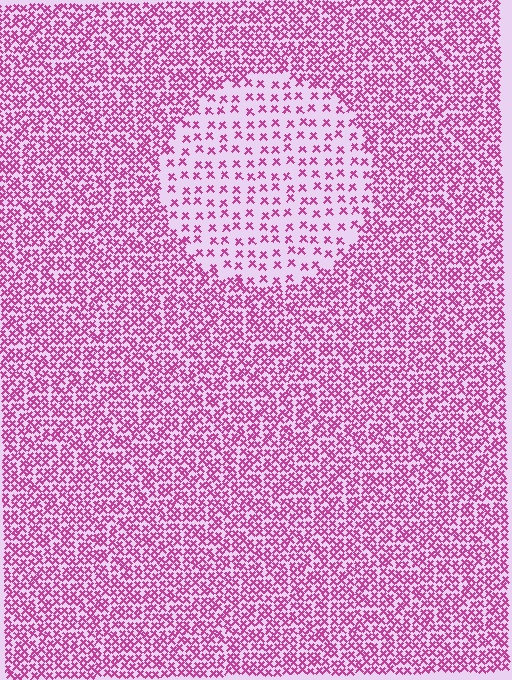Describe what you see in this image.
The image contains small magenta elements arranged at two different densities. A circle-shaped region is visible where the elements are less densely packed than the surrounding area.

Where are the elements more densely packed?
The elements are more densely packed outside the circle boundary.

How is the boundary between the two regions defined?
The boundary is defined by a change in element density (approximately 2.5x ratio). All elements are the same color, size, and shape.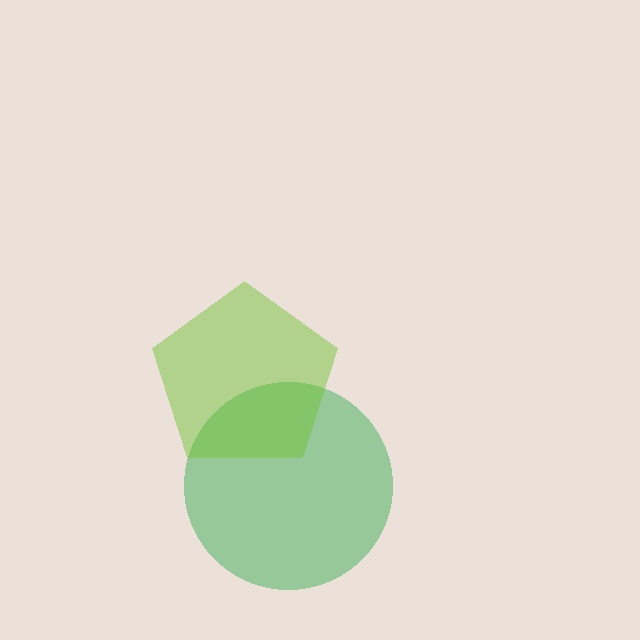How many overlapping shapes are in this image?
There are 2 overlapping shapes in the image.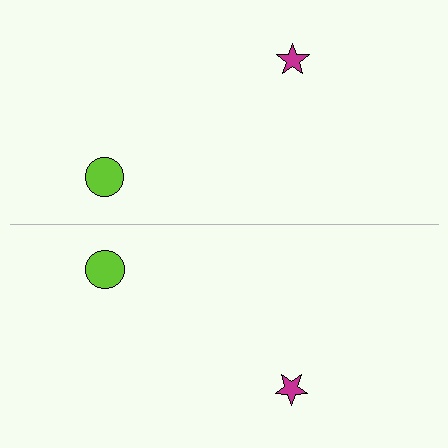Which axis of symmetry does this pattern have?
The pattern has a horizontal axis of symmetry running through the center of the image.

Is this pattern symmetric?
Yes, this pattern has bilateral (reflection) symmetry.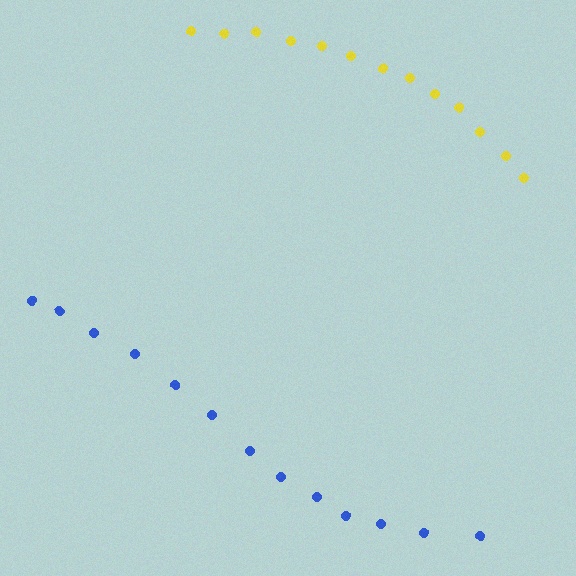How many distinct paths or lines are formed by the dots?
There are 2 distinct paths.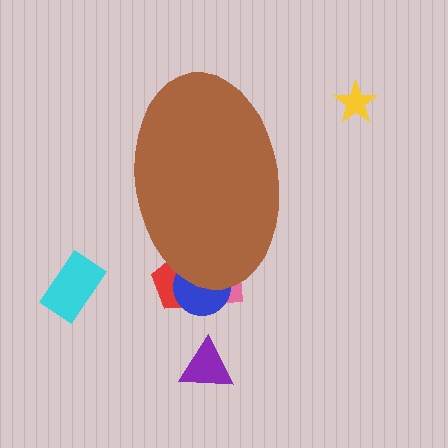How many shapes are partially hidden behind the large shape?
3 shapes are partially hidden.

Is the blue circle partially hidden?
Yes, the blue circle is partially hidden behind the brown ellipse.